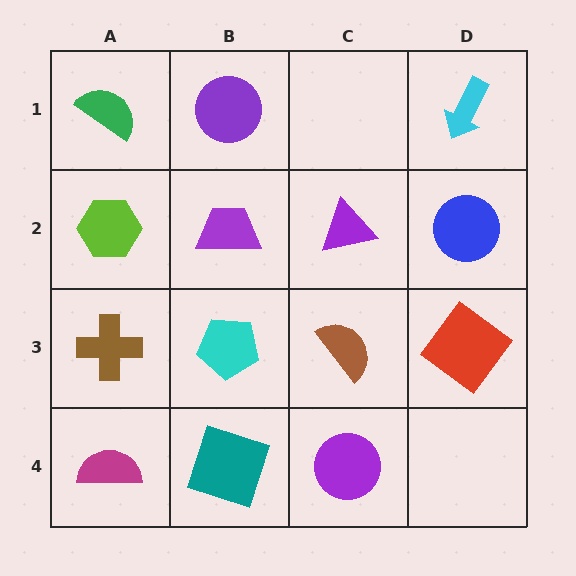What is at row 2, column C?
A purple triangle.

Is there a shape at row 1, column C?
No, that cell is empty.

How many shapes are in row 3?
4 shapes.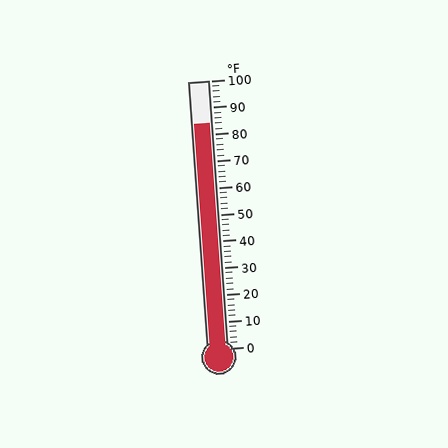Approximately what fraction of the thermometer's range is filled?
The thermometer is filled to approximately 85% of its range.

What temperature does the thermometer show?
The thermometer shows approximately 84°F.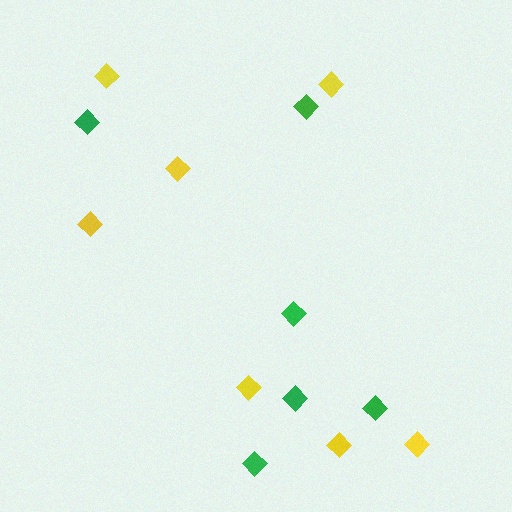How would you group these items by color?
There are 2 groups: one group of green diamonds (6) and one group of yellow diamonds (7).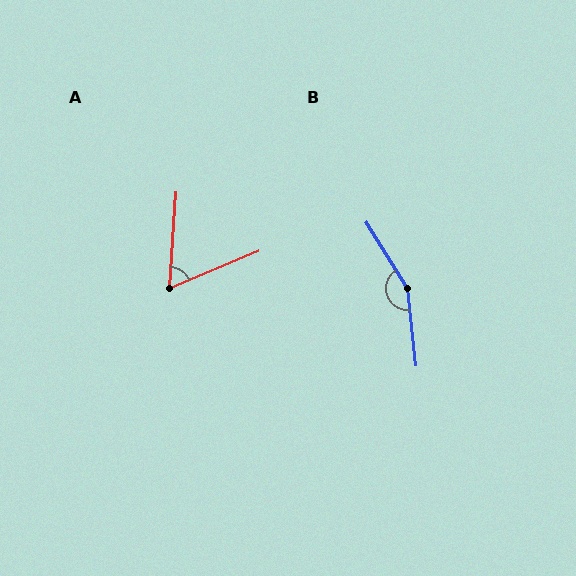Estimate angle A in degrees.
Approximately 63 degrees.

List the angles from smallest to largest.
A (63°), B (154°).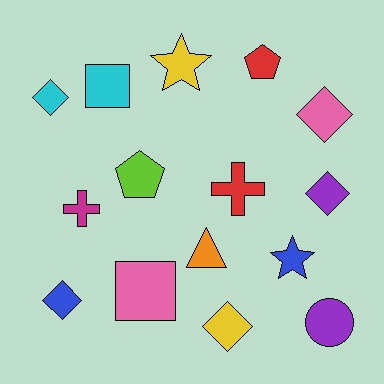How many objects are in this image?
There are 15 objects.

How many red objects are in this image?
There are 2 red objects.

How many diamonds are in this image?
There are 5 diamonds.